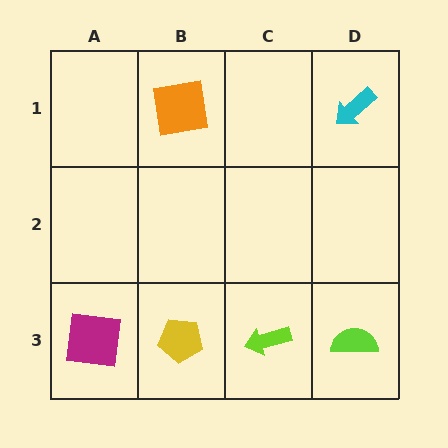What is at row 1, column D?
A cyan arrow.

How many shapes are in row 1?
2 shapes.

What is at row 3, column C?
A lime arrow.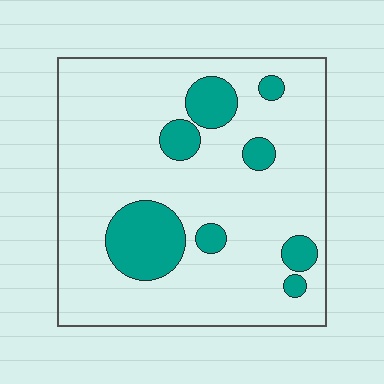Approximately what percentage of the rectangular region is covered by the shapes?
Approximately 15%.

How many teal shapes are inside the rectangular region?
8.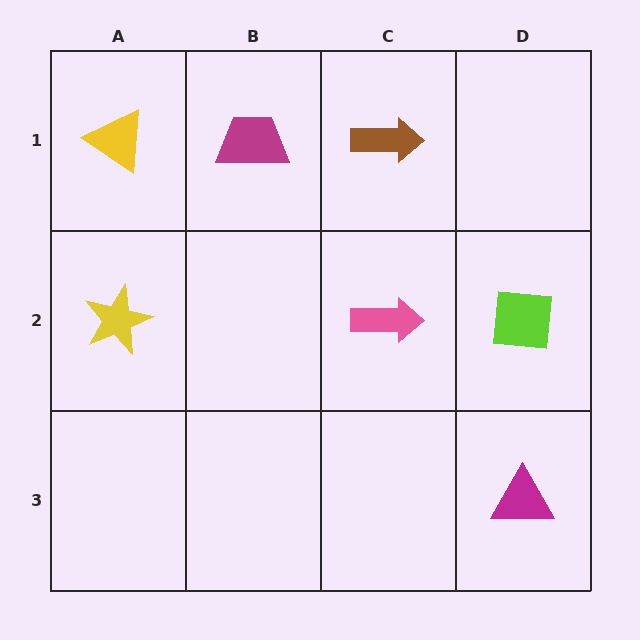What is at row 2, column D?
A lime square.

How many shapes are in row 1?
3 shapes.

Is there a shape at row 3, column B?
No, that cell is empty.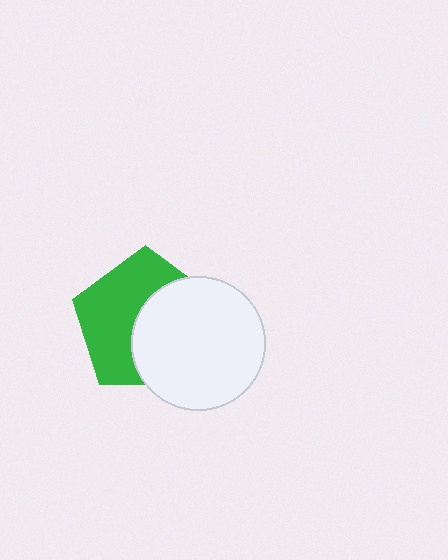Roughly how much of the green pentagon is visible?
About half of it is visible (roughly 52%).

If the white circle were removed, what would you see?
You would see the complete green pentagon.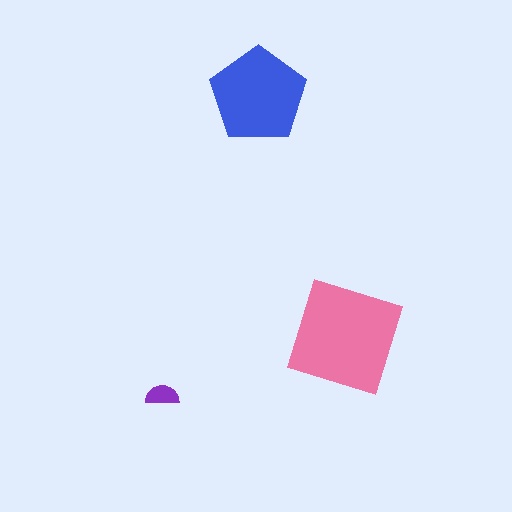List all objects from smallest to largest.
The purple semicircle, the blue pentagon, the pink square.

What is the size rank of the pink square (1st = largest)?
1st.